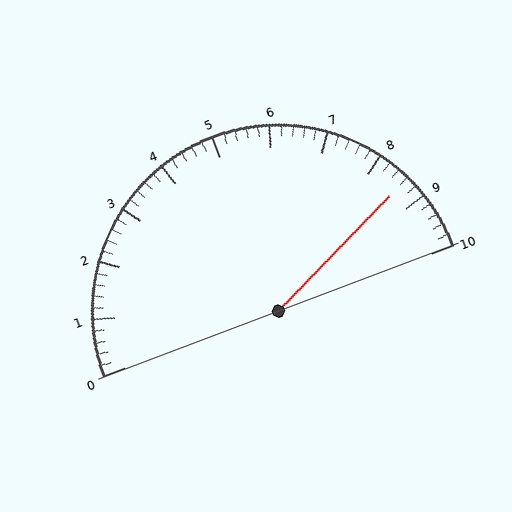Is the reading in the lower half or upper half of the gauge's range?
The reading is in the upper half of the range (0 to 10).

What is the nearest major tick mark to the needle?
The nearest major tick mark is 9.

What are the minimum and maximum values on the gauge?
The gauge ranges from 0 to 10.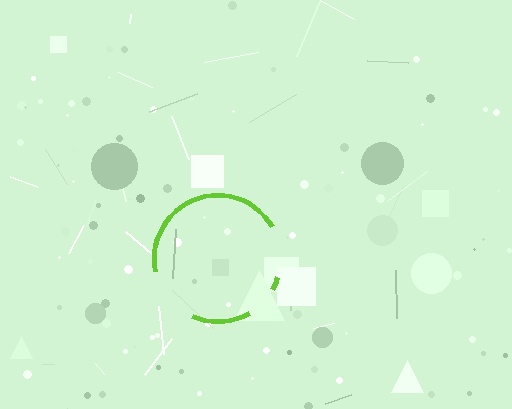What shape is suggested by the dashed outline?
The dashed outline suggests a circle.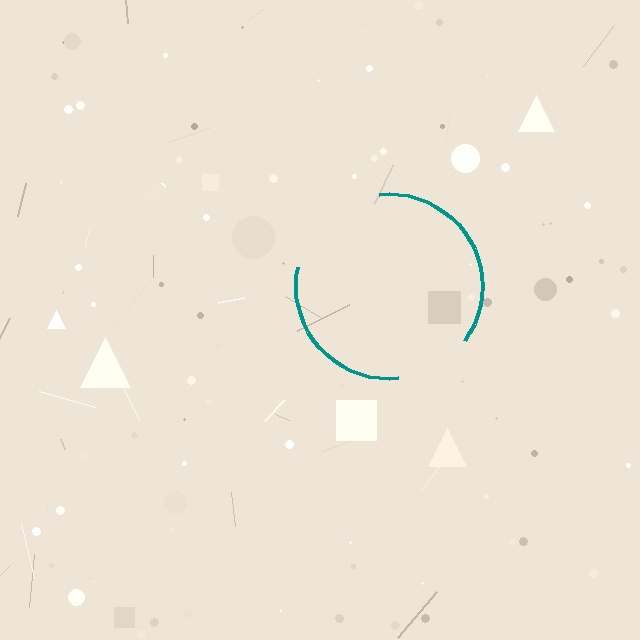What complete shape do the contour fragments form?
The contour fragments form a circle.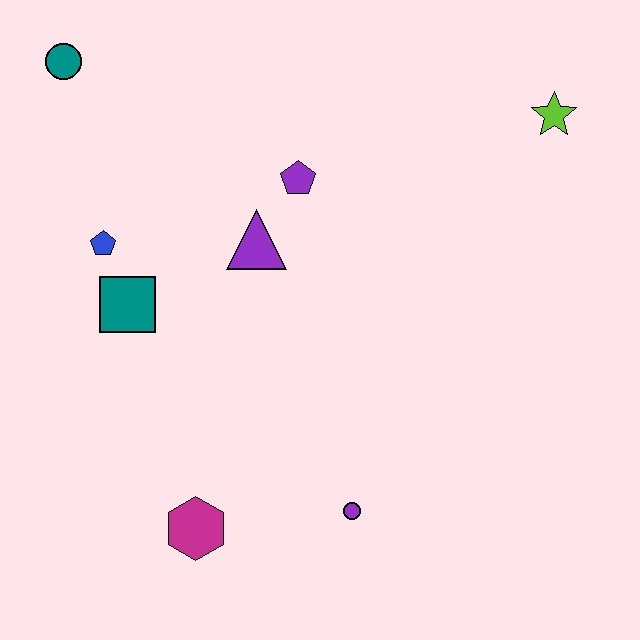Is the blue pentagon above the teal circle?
No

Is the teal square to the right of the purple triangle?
No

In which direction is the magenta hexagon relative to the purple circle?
The magenta hexagon is to the left of the purple circle.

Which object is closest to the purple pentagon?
The purple triangle is closest to the purple pentagon.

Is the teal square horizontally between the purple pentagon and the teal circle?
Yes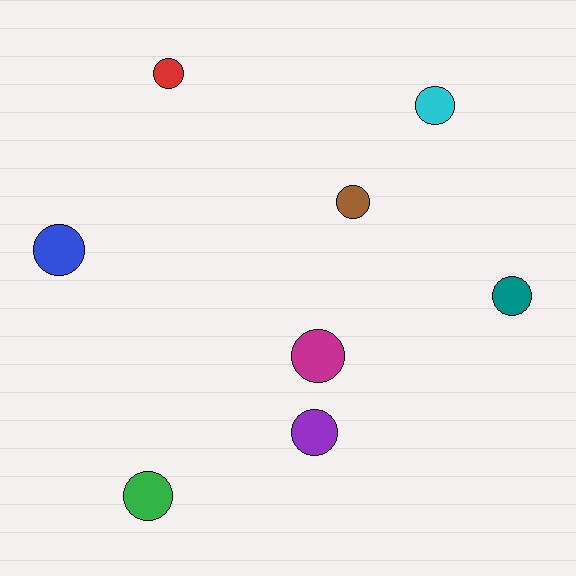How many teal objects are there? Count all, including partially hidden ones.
There is 1 teal object.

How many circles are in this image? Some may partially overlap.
There are 8 circles.